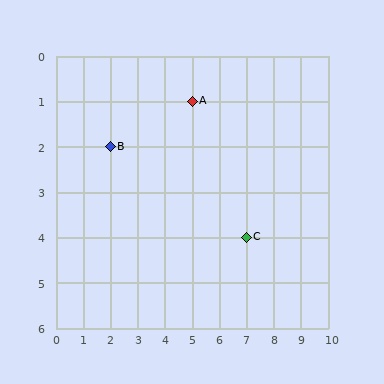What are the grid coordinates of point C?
Point C is at grid coordinates (7, 4).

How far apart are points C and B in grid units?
Points C and B are 5 columns and 2 rows apart (about 5.4 grid units diagonally).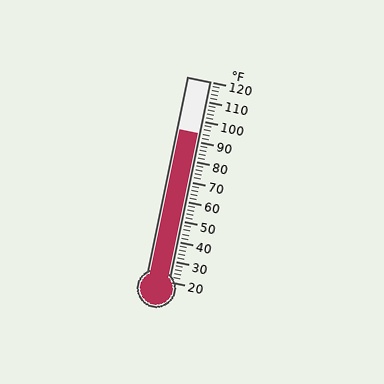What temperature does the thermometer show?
The thermometer shows approximately 94°F.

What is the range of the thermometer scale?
The thermometer scale ranges from 20°F to 120°F.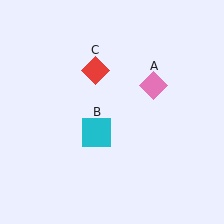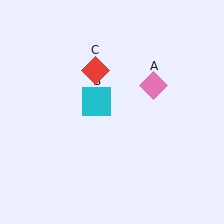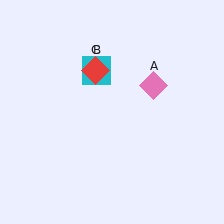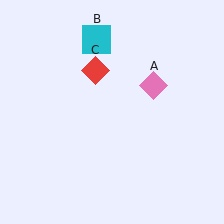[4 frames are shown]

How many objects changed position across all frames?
1 object changed position: cyan square (object B).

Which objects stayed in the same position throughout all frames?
Pink diamond (object A) and red diamond (object C) remained stationary.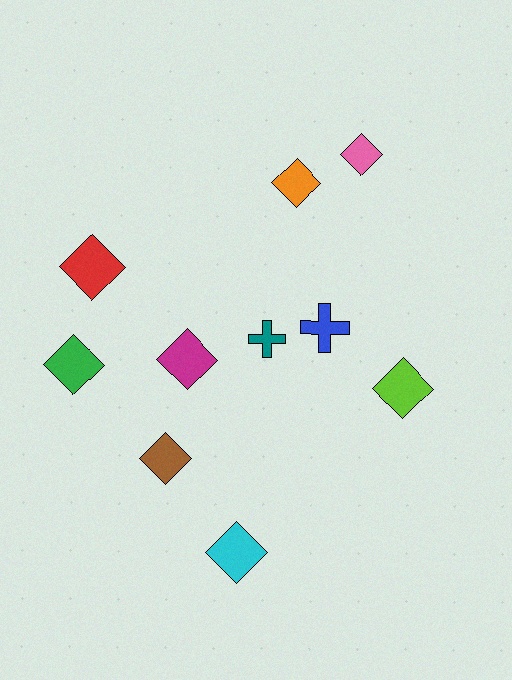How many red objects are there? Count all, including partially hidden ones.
There is 1 red object.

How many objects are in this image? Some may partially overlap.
There are 10 objects.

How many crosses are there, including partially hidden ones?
There are 2 crosses.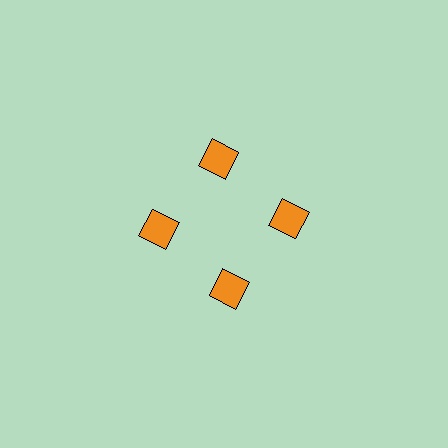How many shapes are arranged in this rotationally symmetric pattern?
There are 4 shapes, arranged in 4 groups of 1.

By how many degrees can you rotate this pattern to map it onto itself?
The pattern maps onto itself every 90 degrees of rotation.